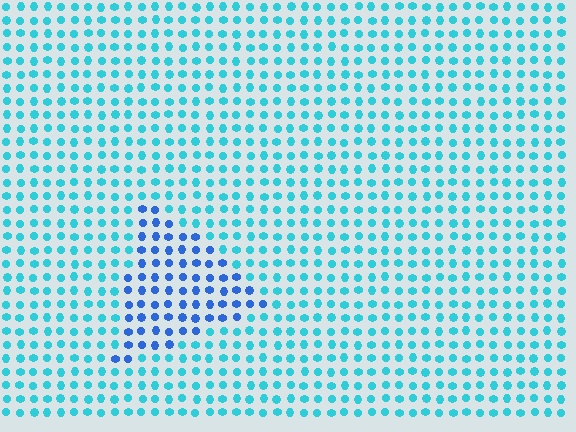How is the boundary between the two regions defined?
The boundary is defined purely by a slight shift in hue (about 36 degrees). Spacing, size, and orientation are identical on both sides.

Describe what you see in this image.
The image is filled with small cyan elements in a uniform arrangement. A triangle-shaped region is visible where the elements are tinted to a slightly different hue, forming a subtle color boundary.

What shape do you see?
I see a triangle.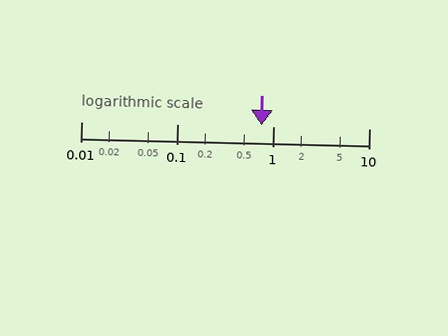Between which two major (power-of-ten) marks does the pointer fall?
The pointer is between 0.1 and 1.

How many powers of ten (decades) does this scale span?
The scale spans 3 decades, from 0.01 to 10.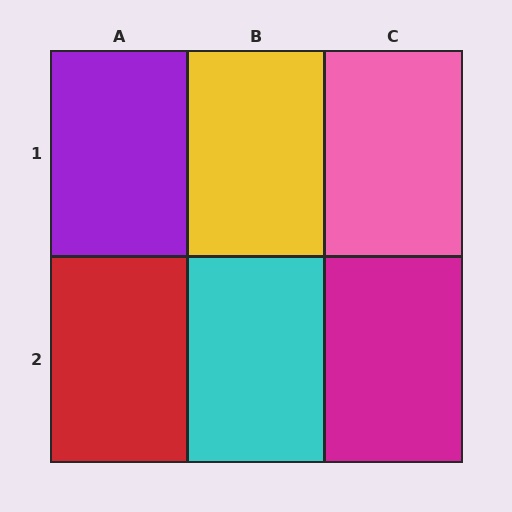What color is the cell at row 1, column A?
Purple.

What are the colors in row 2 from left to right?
Red, cyan, magenta.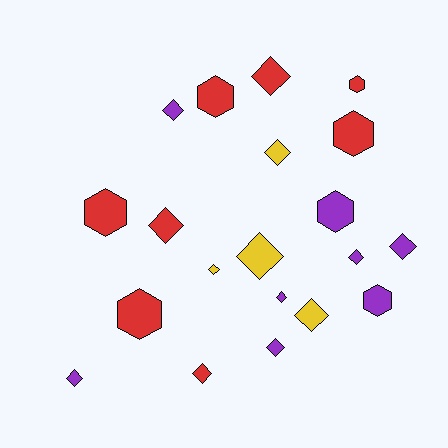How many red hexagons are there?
There are 5 red hexagons.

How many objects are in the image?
There are 20 objects.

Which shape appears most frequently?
Diamond, with 13 objects.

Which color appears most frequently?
Purple, with 8 objects.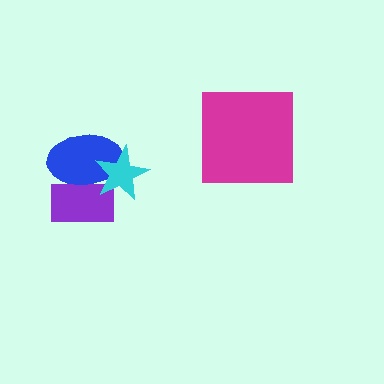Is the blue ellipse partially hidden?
Yes, it is partially covered by another shape.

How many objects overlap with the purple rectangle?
2 objects overlap with the purple rectangle.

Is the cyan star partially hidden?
No, no other shape covers it.